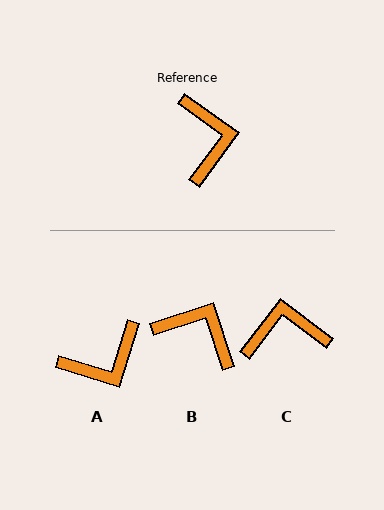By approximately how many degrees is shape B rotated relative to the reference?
Approximately 55 degrees counter-clockwise.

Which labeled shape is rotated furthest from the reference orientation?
C, about 89 degrees away.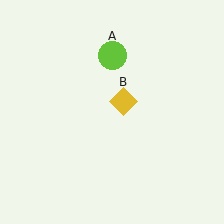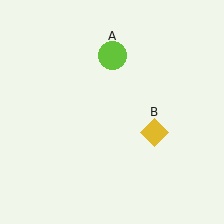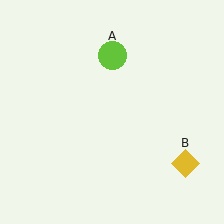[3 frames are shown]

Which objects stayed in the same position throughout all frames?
Lime circle (object A) remained stationary.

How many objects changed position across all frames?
1 object changed position: yellow diamond (object B).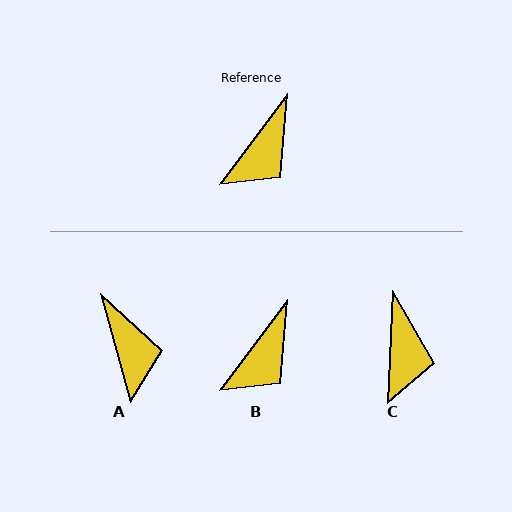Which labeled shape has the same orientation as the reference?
B.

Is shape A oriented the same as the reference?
No, it is off by about 52 degrees.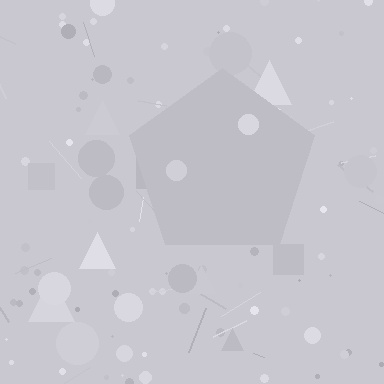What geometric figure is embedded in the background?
A pentagon is embedded in the background.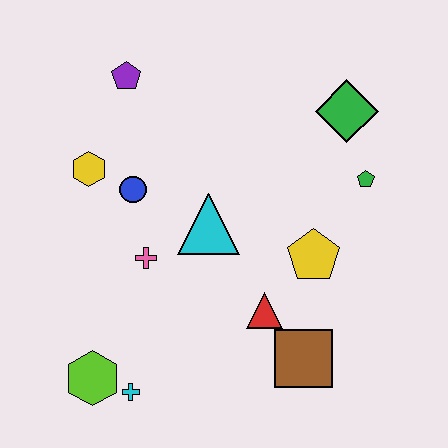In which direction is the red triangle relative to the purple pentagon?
The red triangle is below the purple pentagon.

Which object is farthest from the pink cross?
The green diamond is farthest from the pink cross.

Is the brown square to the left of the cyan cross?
No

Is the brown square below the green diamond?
Yes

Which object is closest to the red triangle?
The brown square is closest to the red triangle.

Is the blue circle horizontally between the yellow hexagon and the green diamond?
Yes